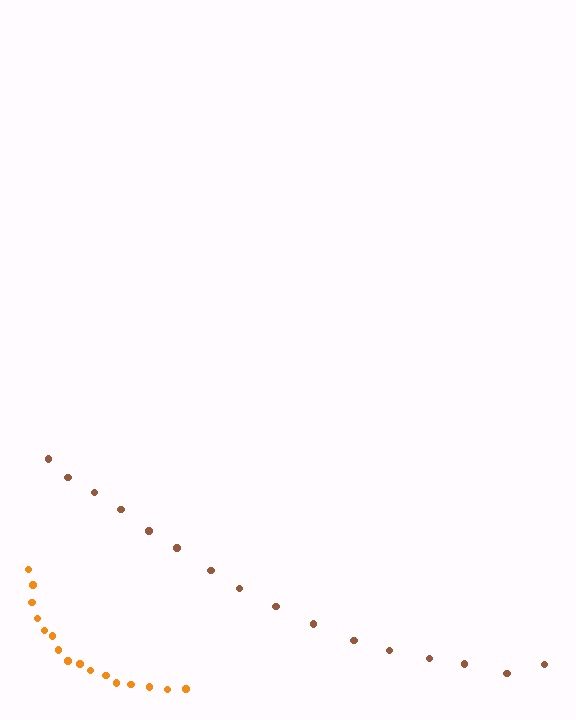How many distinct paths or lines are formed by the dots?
There are 2 distinct paths.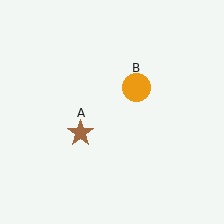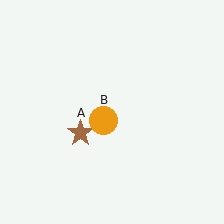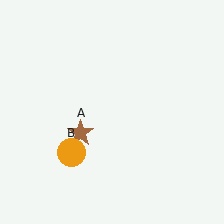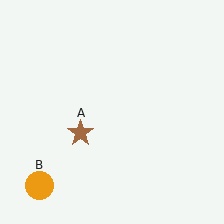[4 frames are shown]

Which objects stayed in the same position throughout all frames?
Brown star (object A) remained stationary.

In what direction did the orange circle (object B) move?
The orange circle (object B) moved down and to the left.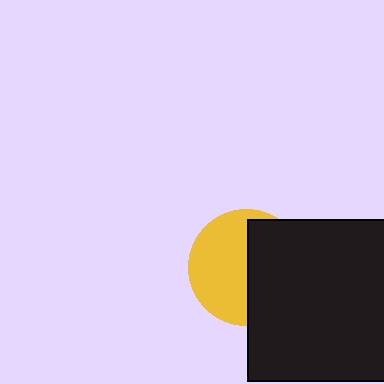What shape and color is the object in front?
The object in front is a black square.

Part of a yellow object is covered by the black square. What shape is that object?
It is a circle.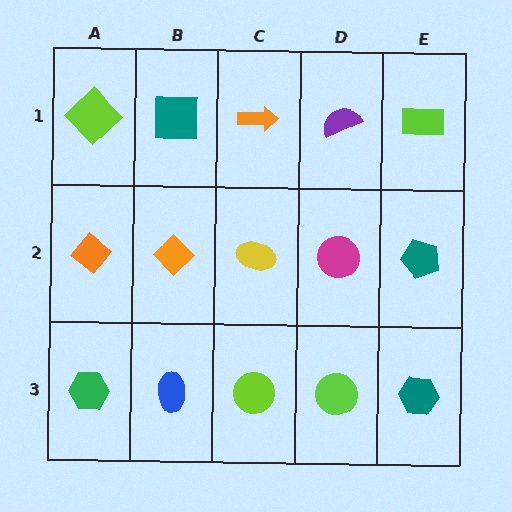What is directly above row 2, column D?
A purple semicircle.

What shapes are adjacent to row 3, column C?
A yellow ellipse (row 2, column C), a blue ellipse (row 3, column B), a lime circle (row 3, column D).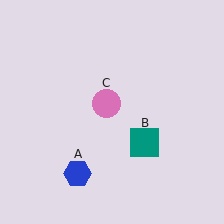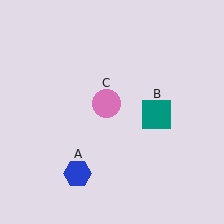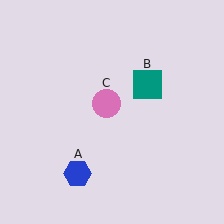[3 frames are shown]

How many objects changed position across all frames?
1 object changed position: teal square (object B).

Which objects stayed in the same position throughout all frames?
Blue hexagon (object A) and pink circle (object C) remained stationary.